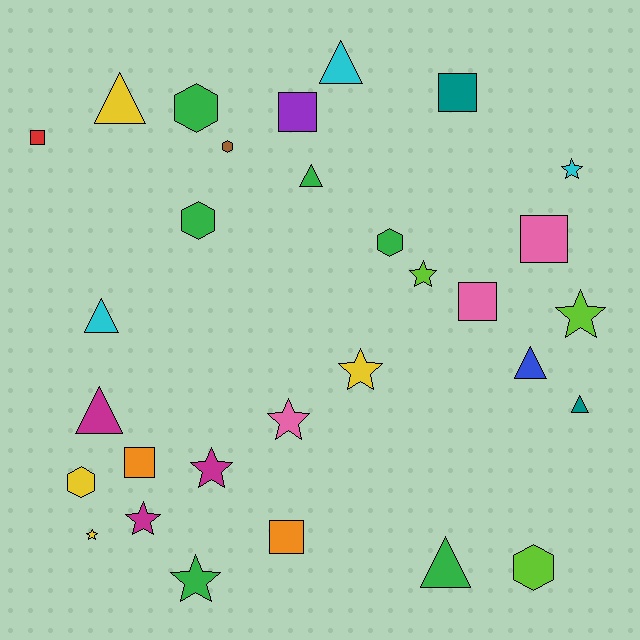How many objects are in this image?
There are 30 objects.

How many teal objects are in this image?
There are 2 teal objects.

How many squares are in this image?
There are 7 squares.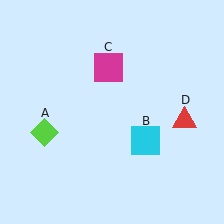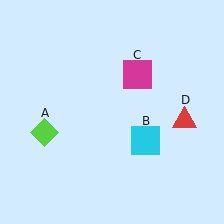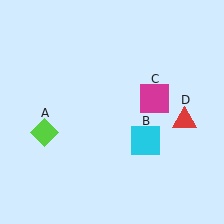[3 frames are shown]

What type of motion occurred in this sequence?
The magenta square (object C) rotated clockwise around the center of the scene.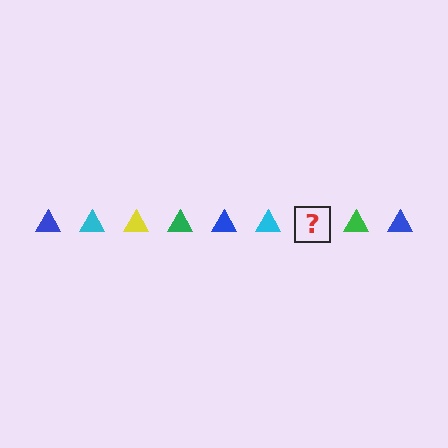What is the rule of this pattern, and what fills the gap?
The rule is that the pattern cycles through blue, cyan, yellow, green triangles. The gap should be filled with a yellow triangle.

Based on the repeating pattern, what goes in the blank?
The blank should be a yellow triangle.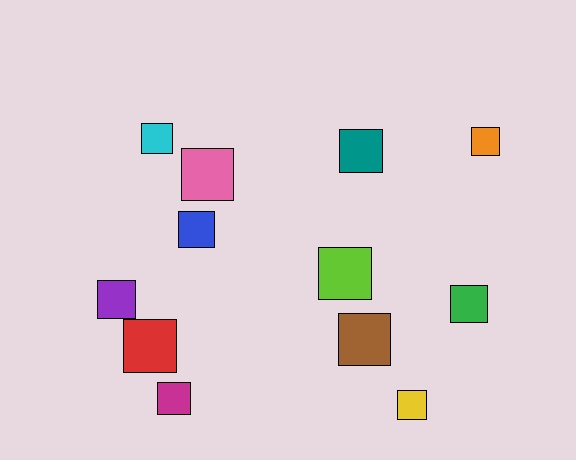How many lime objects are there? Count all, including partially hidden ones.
There is 1 lime object.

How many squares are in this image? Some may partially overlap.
There are 12 squares.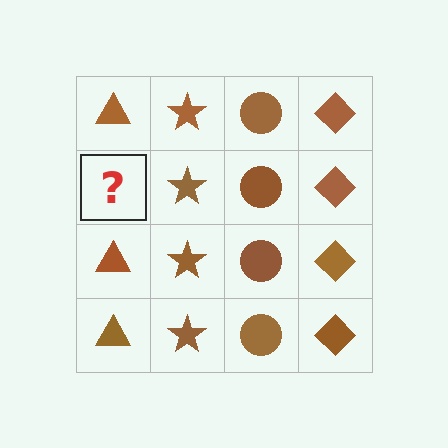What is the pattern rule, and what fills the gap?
The rule is that each column has a consistent shape. The gap should be filled with a brown triangle.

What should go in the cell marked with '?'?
The missing cell should contain a brown triangle.